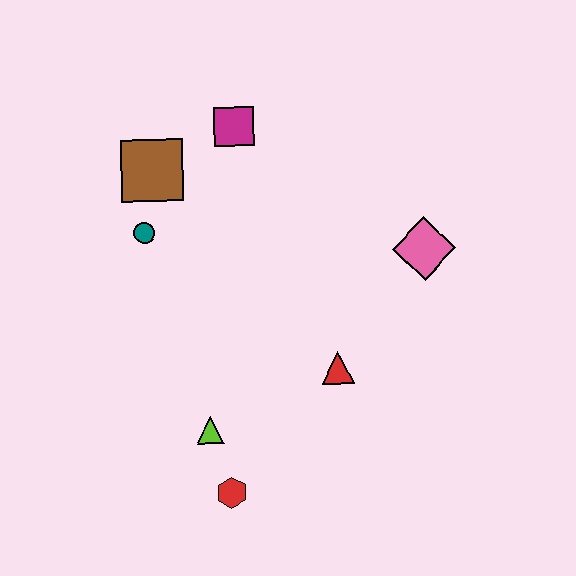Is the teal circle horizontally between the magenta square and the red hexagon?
No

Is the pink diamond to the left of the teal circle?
No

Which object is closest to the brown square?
The teal circle is closest to the brown square.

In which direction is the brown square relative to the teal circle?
The brown square is above the teal circle.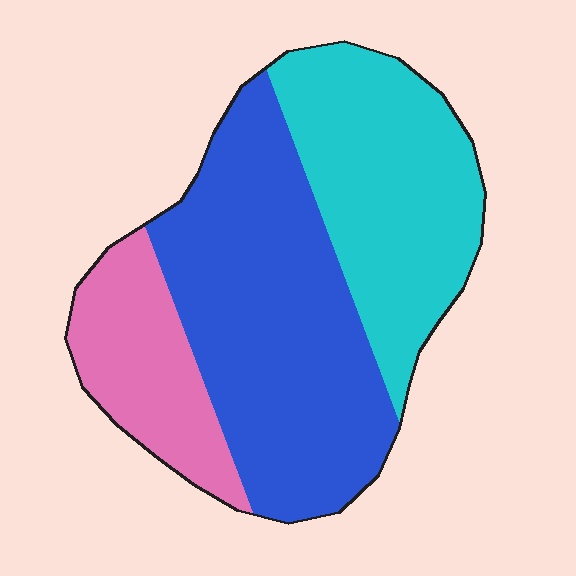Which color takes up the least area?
Pink, at roughly 20%.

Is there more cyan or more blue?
Blue.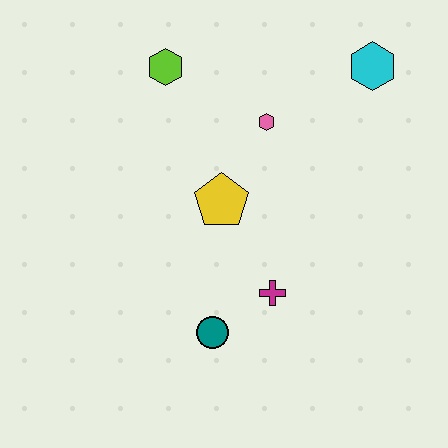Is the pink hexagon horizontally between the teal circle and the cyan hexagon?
Yes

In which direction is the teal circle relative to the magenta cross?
The teal circle is to the left of the magenta cross.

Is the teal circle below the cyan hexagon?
Yes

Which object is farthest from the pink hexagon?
The teal circle is farthest from the pink hexagon.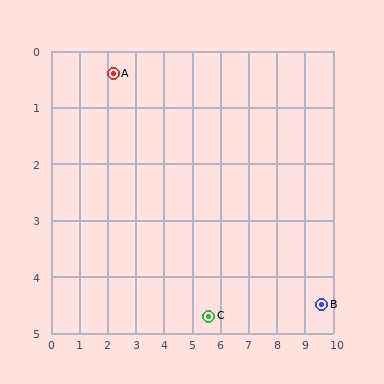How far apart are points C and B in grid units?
Points C and B are about 4.0 grid units apart.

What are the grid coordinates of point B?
Point B is at approximately (9.6, 4.5).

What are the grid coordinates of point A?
Point A is at approximately (2.2, 0.4).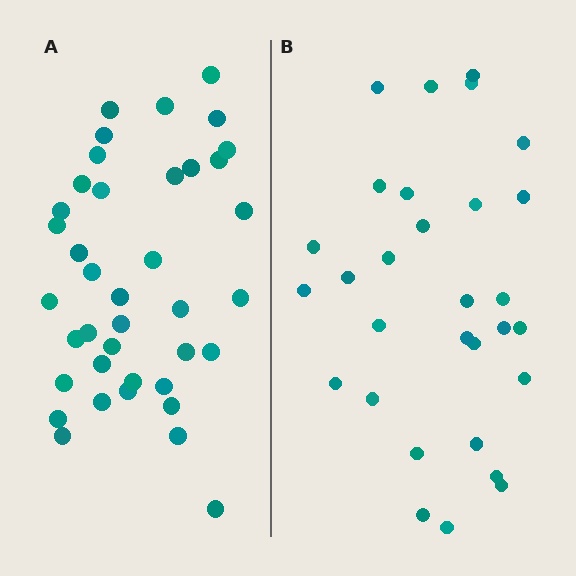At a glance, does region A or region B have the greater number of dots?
Region A (the left region) has more dots.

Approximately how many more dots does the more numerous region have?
Region A has roughly 8 or so more dots than region B.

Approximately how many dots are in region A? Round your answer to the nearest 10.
About 40 dots. (The exact count is 39, which rounds to 40.)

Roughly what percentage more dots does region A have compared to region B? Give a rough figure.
About 30% more.